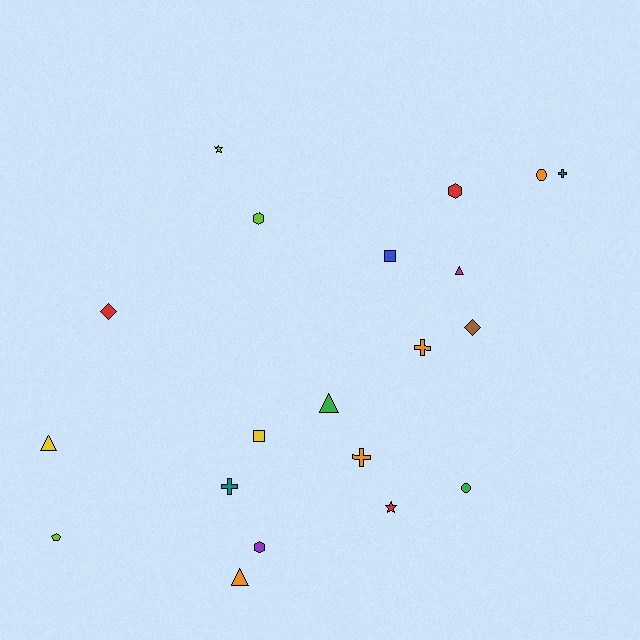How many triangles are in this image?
There are 4 triangles.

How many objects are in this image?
There are 20 objects.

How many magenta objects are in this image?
There is 1 magenta object.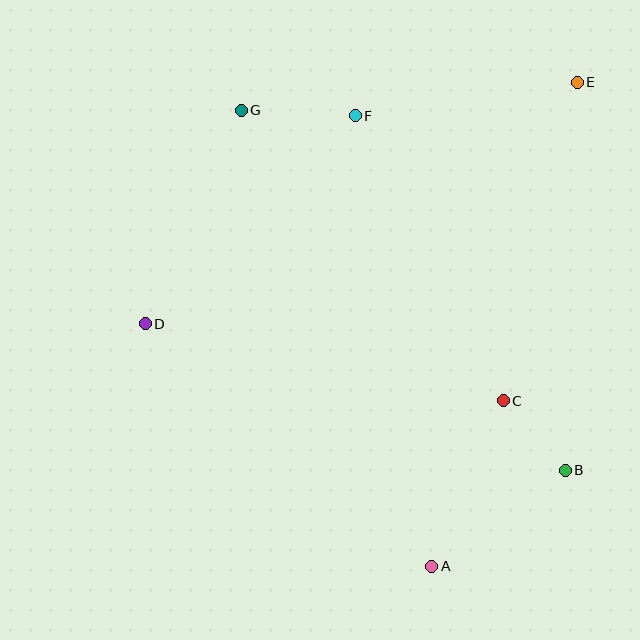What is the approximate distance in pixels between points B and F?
The distance between B and F is approximately 412 pixels.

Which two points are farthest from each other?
Points A and E are farthest from each other.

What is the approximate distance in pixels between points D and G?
The distance between D and G is approximately 234 pixels.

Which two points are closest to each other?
Points B and C are closest to each other.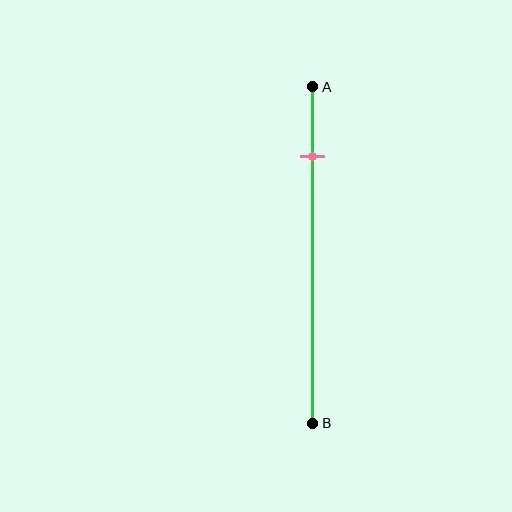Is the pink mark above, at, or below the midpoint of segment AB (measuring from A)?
The pink mark is above the midpoint of segment AB.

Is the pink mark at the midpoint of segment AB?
No, the mark is at about 20% from A, not at the 50% midpoint.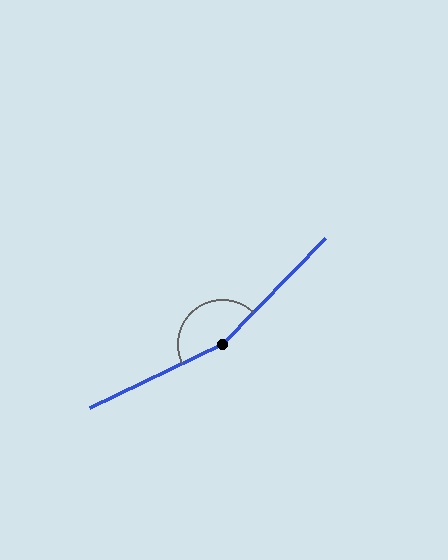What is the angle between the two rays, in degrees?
Approximately 160 degrees.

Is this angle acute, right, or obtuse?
It is obtuse.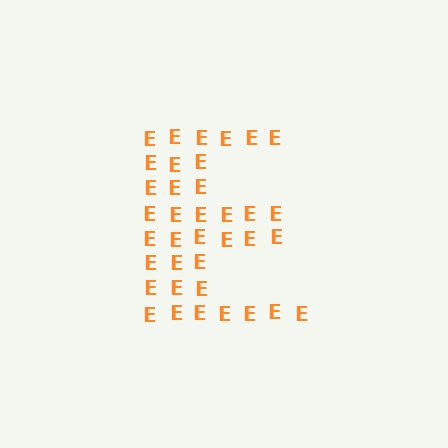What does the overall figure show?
The overall figure shows the letter E.